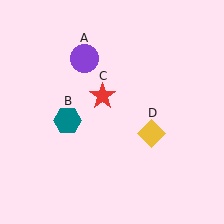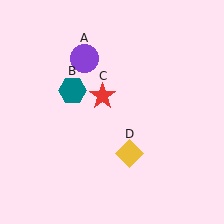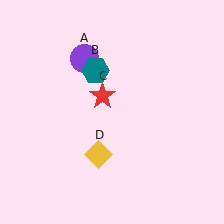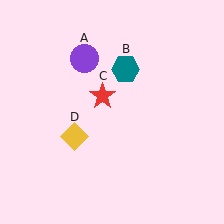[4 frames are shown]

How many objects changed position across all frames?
2 objects changed position: teal hexagon (object B), yellow diamond (object D).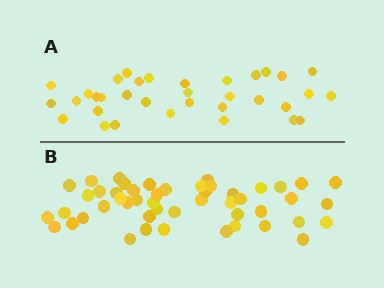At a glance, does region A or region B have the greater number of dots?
Region B (the bottom region) has more dots.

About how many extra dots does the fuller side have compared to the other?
Region B has approximately 15 more dots than region A.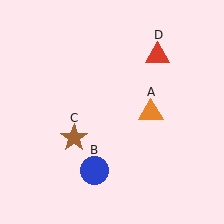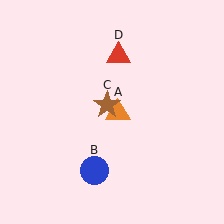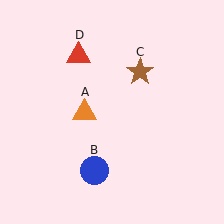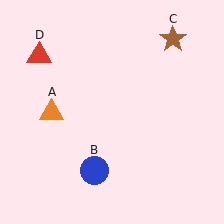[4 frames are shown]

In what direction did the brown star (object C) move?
The brown star (object C) moved up and to the right.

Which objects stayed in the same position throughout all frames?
Blue circle (object B) remained stationary.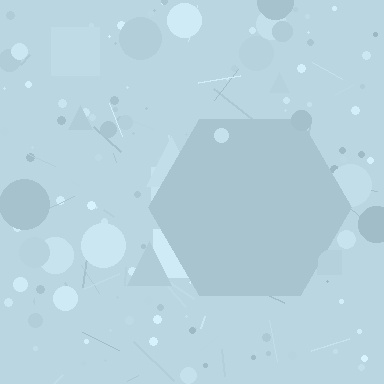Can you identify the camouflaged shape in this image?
The camouflaged shape is a hexagon.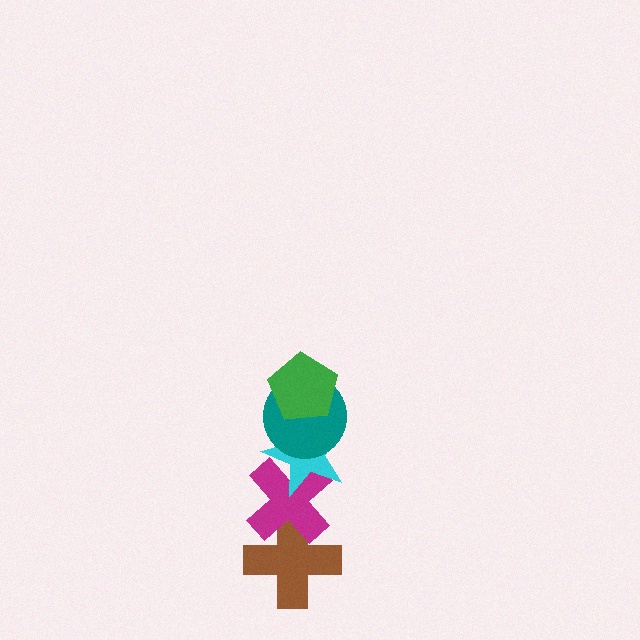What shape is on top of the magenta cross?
The cyan star is on top of the magenta cross.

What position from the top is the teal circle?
The teal circle is 2nd from the top.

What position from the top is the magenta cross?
The magenta cross is 4th from the top.